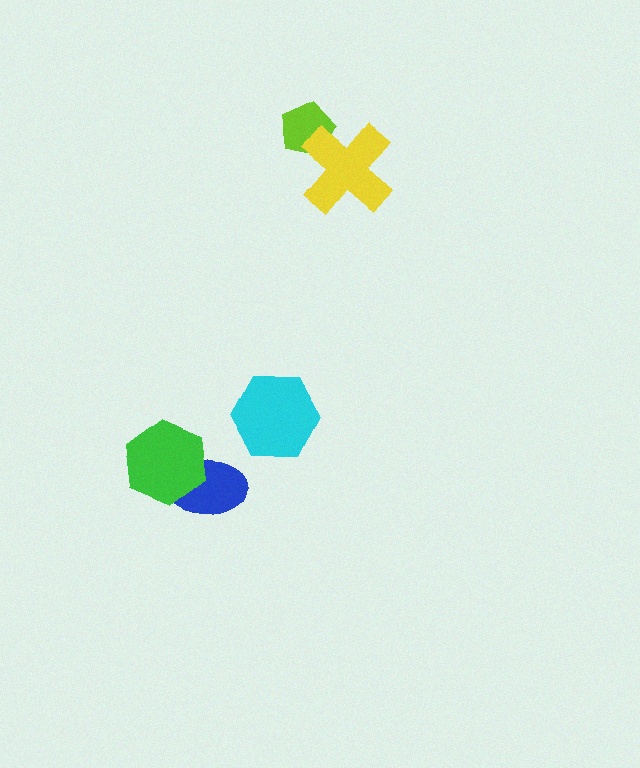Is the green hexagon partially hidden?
No, no other shape covers it.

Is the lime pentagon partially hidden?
Yes, it is partially covered by another shape.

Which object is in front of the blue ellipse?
The green hexagon is in front of the blue ellipse.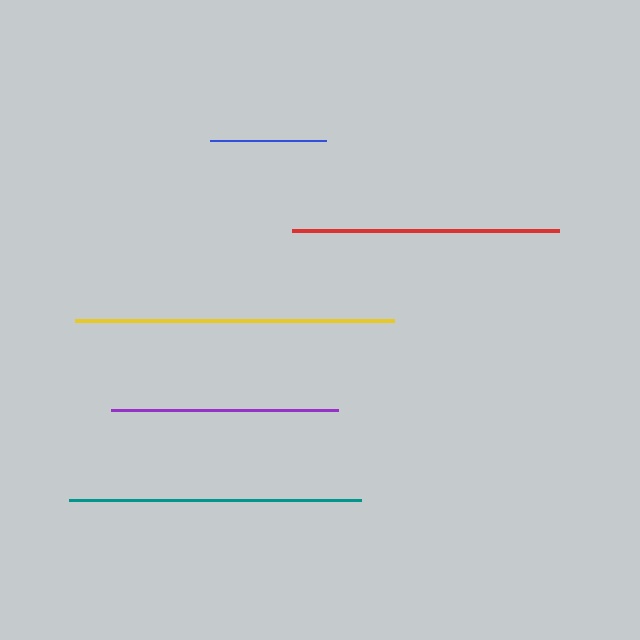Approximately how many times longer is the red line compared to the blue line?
The red line is approximately 2.3 times the length of the blue line.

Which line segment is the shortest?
The blue line is the shortest at approximately 116 pixels.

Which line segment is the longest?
The yellow line is the longest at approximately 319 pixels.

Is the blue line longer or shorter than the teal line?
The teal line is longer than the blue line.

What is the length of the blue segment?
The blue segment is approximately 116 pixels long.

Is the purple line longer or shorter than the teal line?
The teal line is longer than the purple line.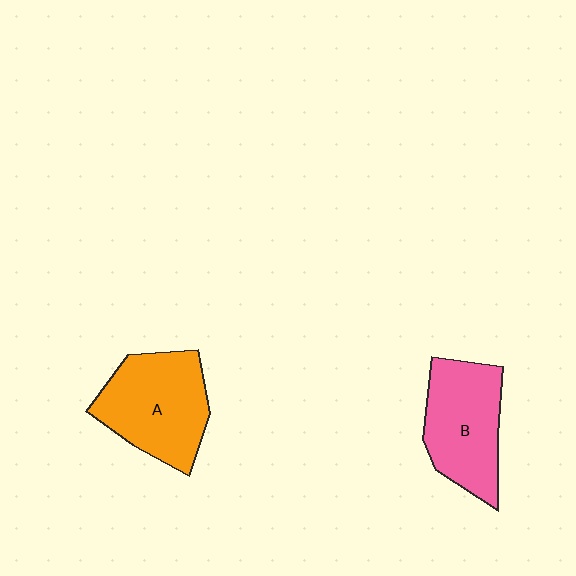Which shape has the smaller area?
Shape B (pink).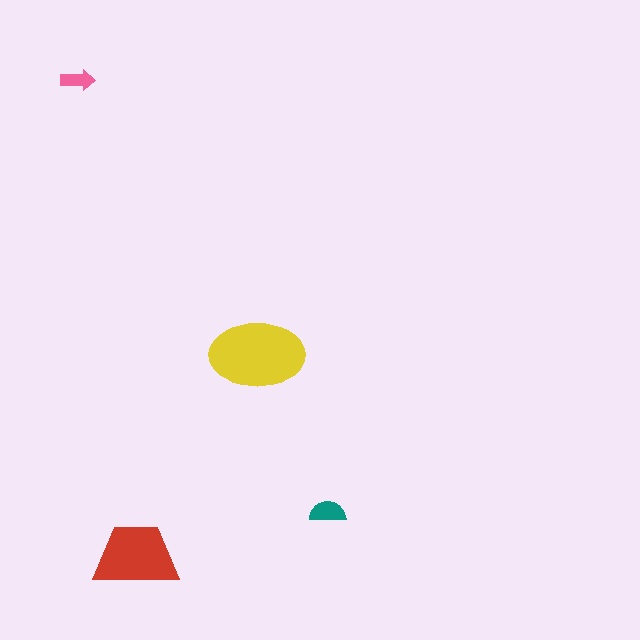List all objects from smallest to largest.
The pink arrow, the teal semicircle, the red trapezoid, the yellow ellipse.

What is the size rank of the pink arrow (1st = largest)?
4th.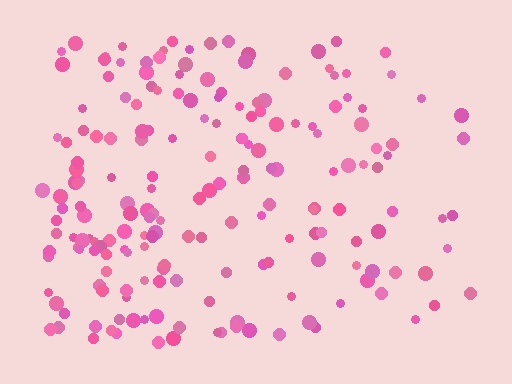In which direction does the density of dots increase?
From right to left, with the left side densest.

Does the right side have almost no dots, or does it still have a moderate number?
Still a moderate number, just noticeably fewer than the left.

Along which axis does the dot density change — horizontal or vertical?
Horizontal.